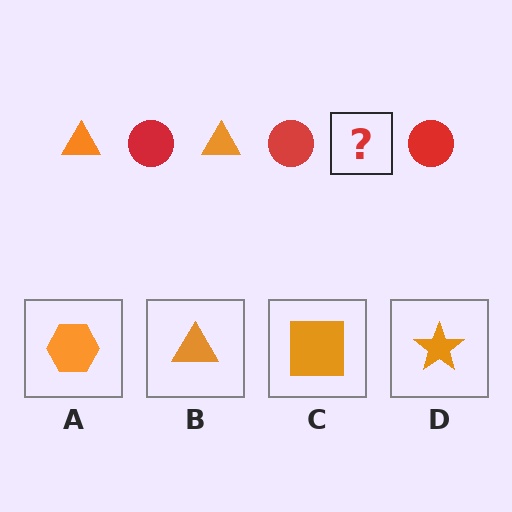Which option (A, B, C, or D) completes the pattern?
B.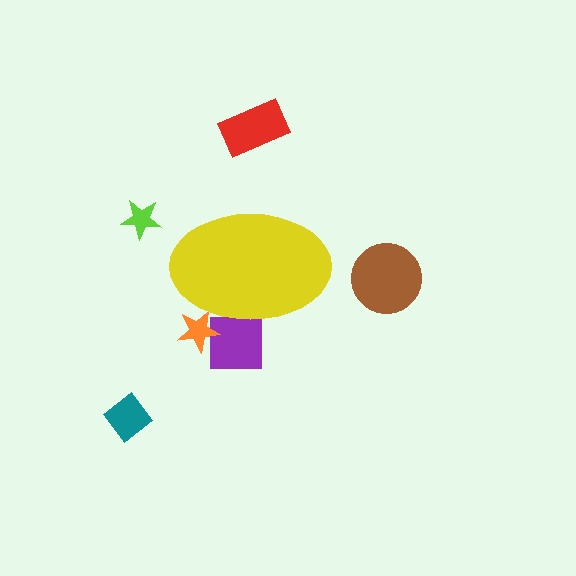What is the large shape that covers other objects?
A yellow ellipse.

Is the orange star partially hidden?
Yes, the orange star is partially hidden behind the yellow ellipse.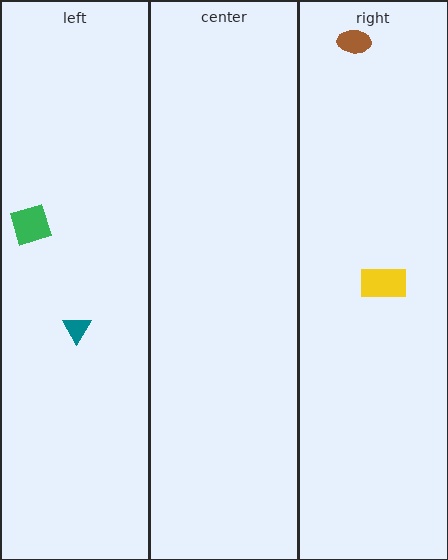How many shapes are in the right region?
2.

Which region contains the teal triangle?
The left region.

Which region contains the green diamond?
The left region.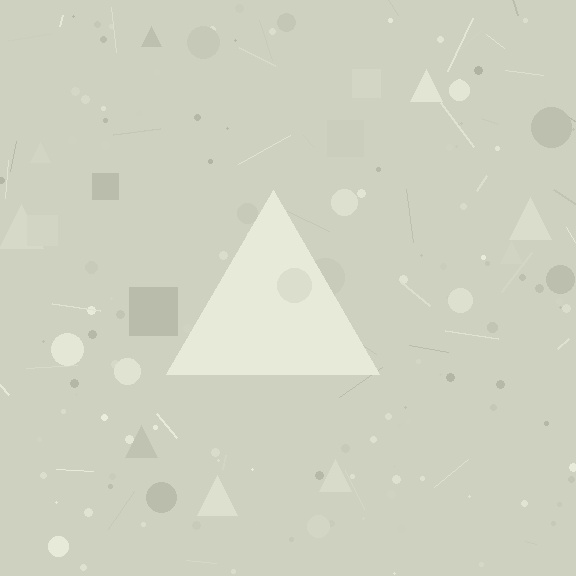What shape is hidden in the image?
A triangle is hidden in the image.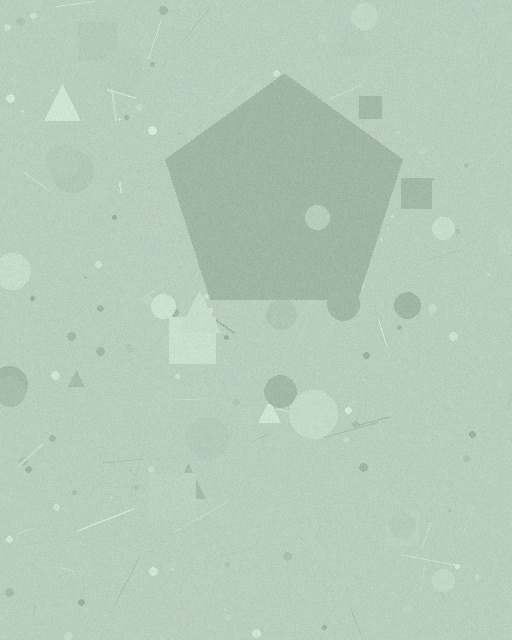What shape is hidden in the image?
A pentagon is hidden in the image.